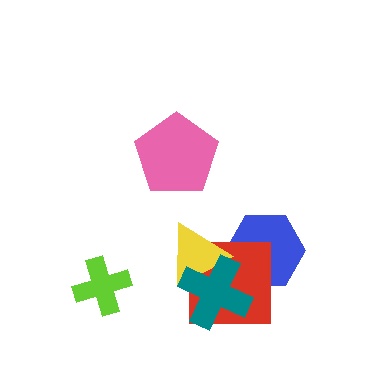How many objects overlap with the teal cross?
3 objects overlap with the teal cross.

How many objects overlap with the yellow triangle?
3 objects overlap with the yellow triangle.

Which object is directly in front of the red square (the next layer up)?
The yellow triangle is directly in front of the red square.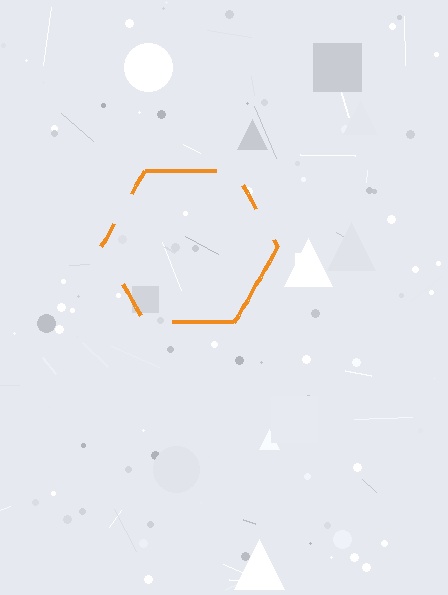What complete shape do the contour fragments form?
The contour fragments form a hexagon.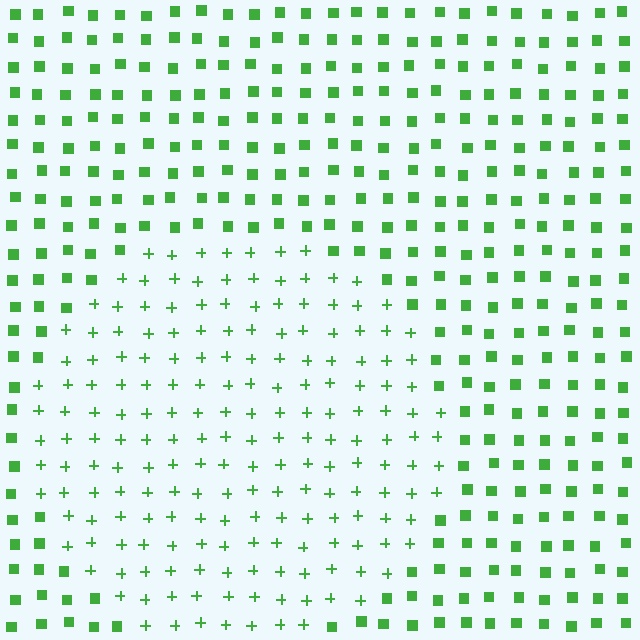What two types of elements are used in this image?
The image uses plus signs inside the circle region and squares outside it.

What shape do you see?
I see a circle.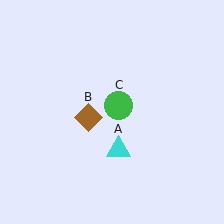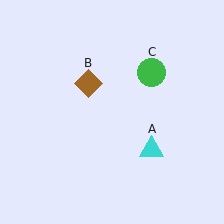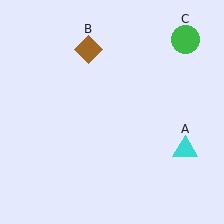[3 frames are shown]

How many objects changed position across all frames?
3 objects changed position: cyan triangle (object A), brown diamond (object B), green circle (object C).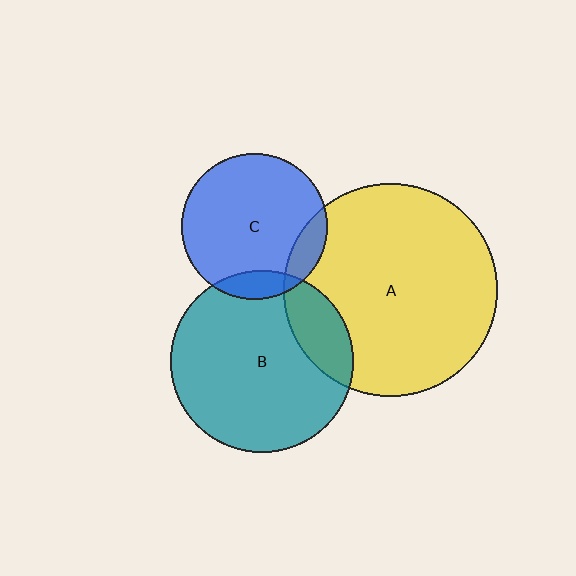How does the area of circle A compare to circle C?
Approximately 2.2 times.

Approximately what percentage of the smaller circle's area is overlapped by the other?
Approximately 20%.